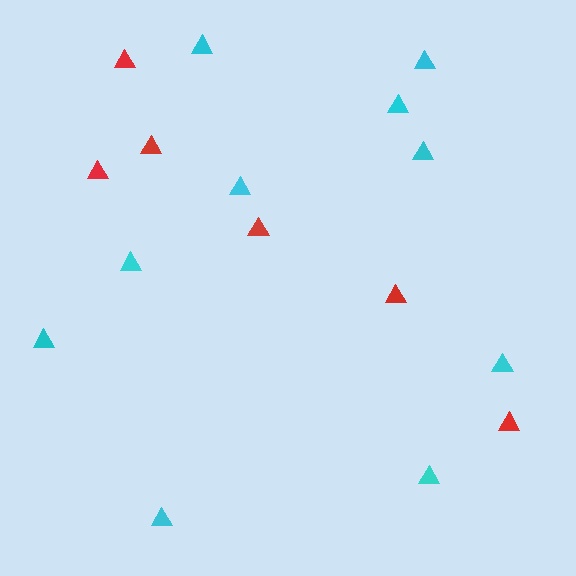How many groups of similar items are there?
There are 2 groups: one group of cyan triangles (10) and one group of red triangles (6).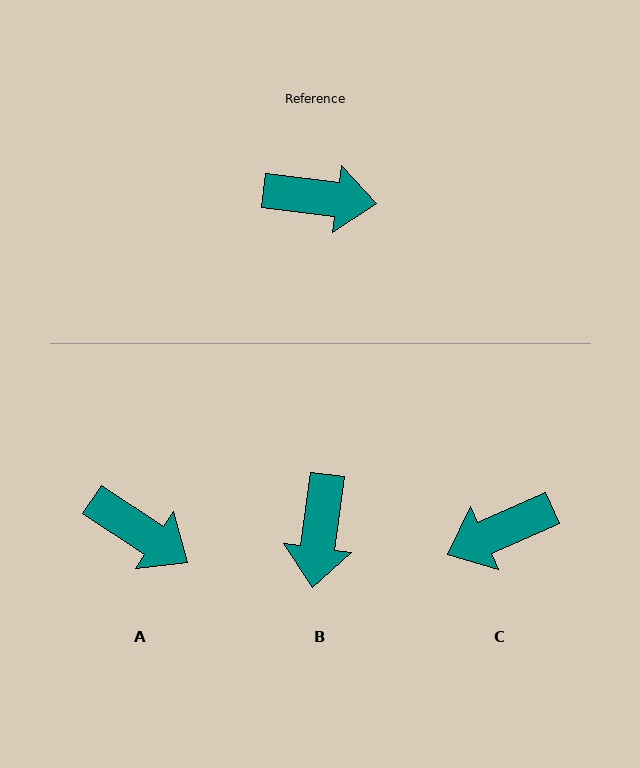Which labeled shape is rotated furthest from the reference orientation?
C, about 149 degrees away.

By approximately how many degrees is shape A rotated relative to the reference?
Approximately 27 degrees clockwise.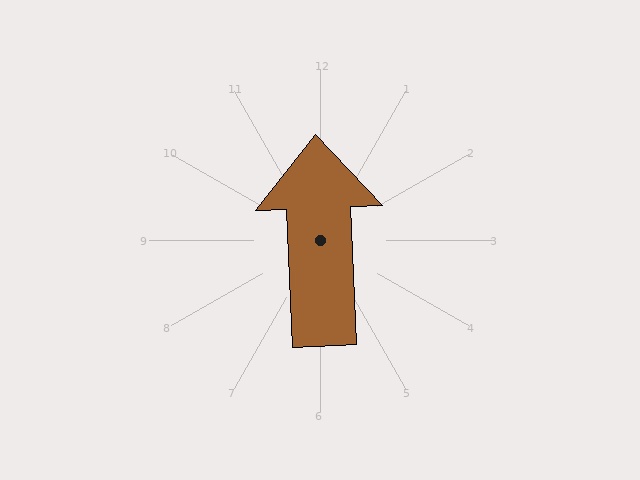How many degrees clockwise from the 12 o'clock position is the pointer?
Approximately 358 degrees.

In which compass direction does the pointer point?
North.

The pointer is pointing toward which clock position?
Roughly 12 o'clock.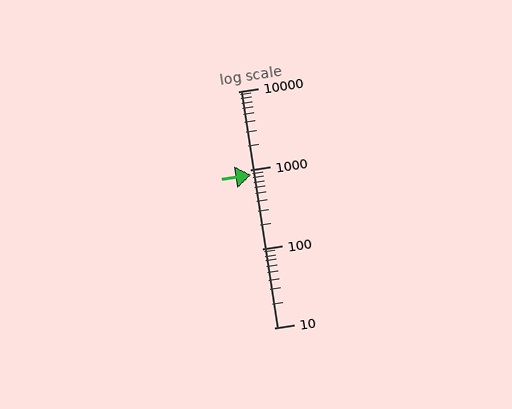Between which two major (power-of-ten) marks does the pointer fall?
The pointer is between 100 and 1000.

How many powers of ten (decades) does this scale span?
The scale spans 3 decades, from 10 to 10000.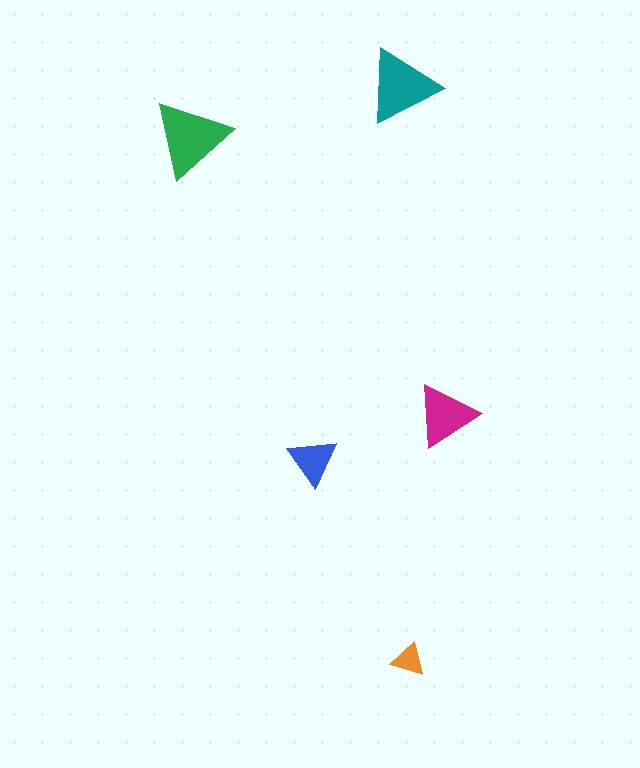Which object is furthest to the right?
The magenta triangle is rightmost.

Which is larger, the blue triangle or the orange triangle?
The blue one.